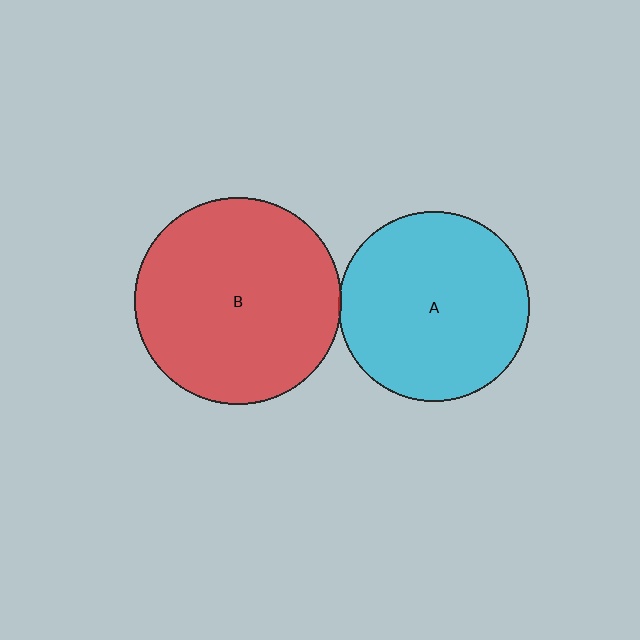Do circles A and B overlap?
Yes.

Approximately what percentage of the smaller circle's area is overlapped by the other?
Approximately 5%.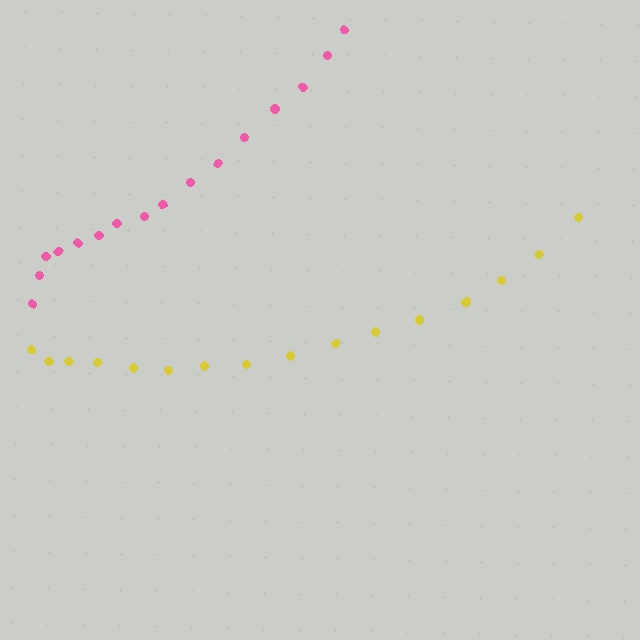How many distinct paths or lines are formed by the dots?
There are 2 distinct paths.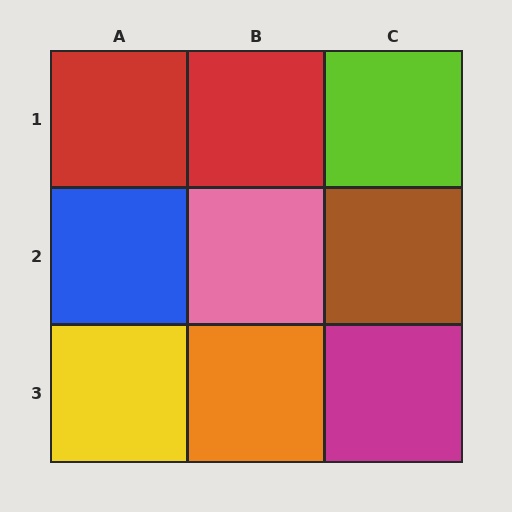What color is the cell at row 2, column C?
Brown.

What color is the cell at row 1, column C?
Lime.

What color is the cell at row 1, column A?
Red.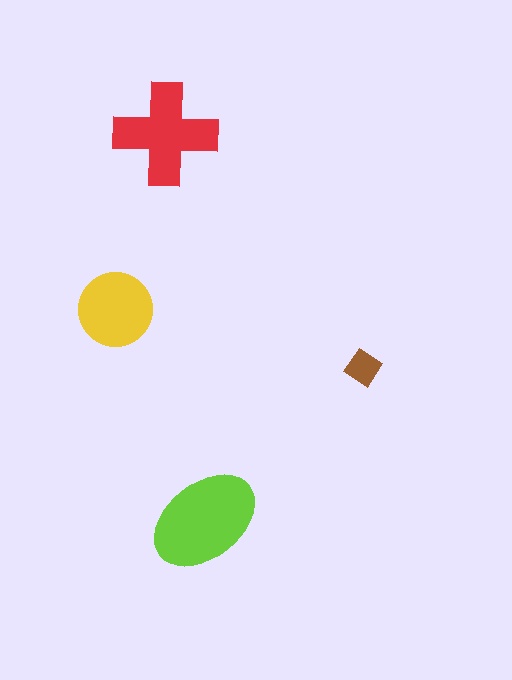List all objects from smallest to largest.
The brown diamond, the yellow circle, the red cross, the lime ellipse.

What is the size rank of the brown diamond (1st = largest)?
4th.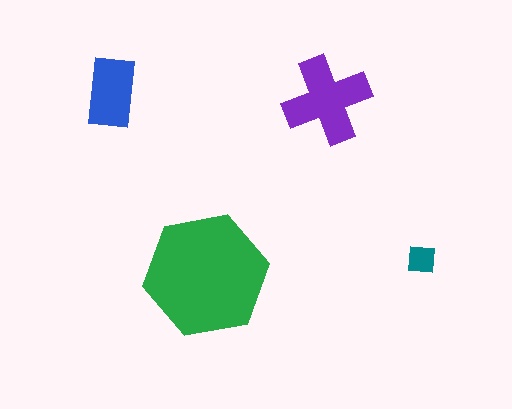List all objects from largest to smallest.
The green hexagon, the purple cross, the blue rectangle, the teal square.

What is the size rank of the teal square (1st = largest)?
4th.